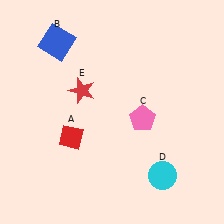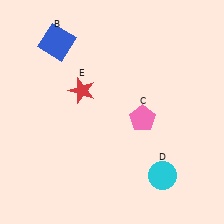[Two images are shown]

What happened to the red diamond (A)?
The red diamond (A) was removed in Image 2. It was in the bottom-left area of Image 1.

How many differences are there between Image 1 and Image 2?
There is 1 difference between the two images.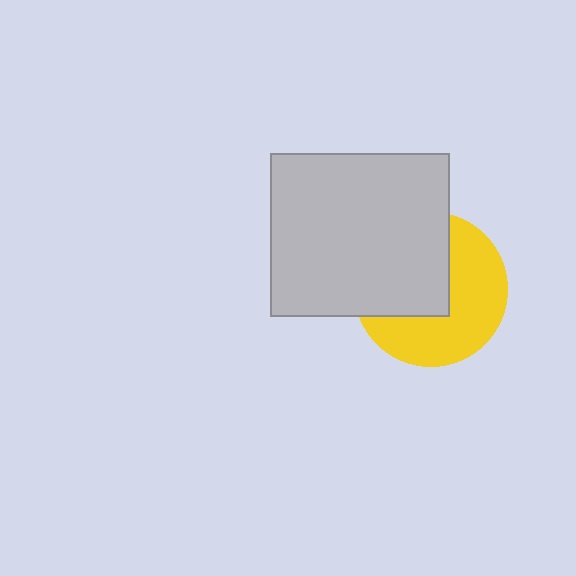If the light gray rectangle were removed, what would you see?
You would see the complete yellow circle.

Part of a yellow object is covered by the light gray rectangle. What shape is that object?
It is a circle.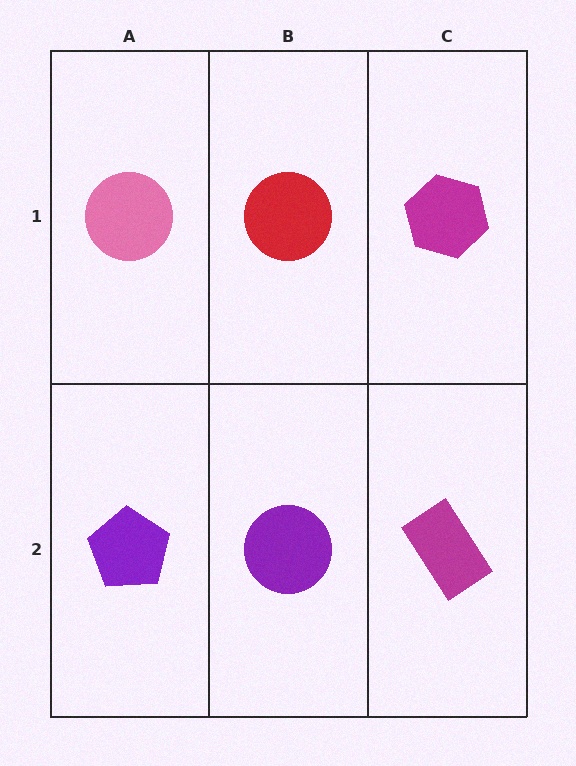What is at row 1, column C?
A magenta hexagon.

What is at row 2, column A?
A purple pentagon.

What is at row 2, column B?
A purple circle.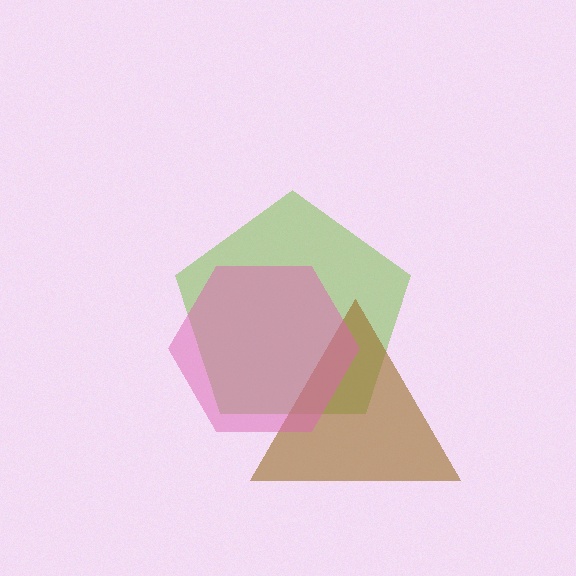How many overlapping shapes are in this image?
There are 3 overlapping shapes in the image.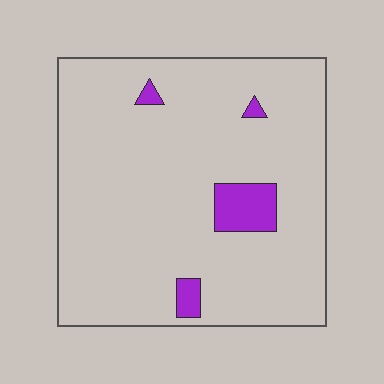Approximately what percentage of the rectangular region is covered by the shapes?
Approximately 5%.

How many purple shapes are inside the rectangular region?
4.